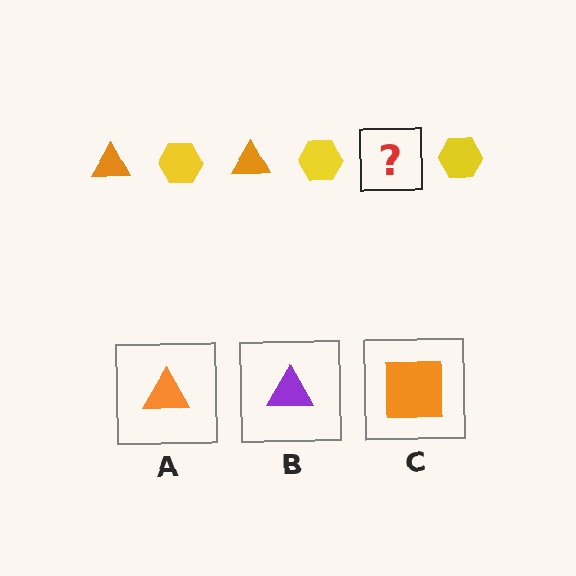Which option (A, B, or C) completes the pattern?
A.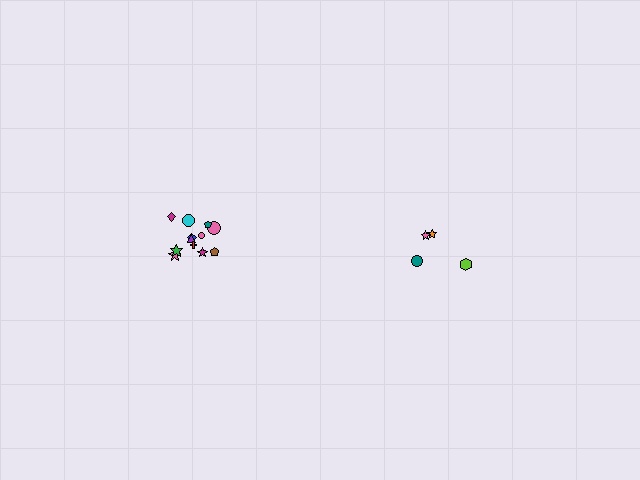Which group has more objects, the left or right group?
The left group.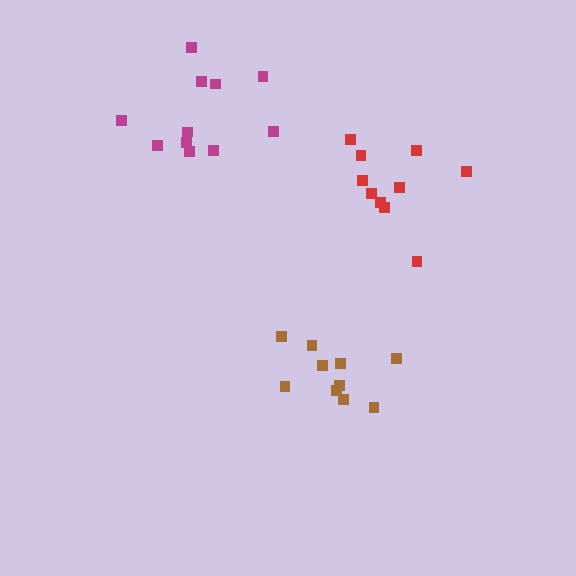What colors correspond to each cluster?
The clusters are colored: magenta, red, brown.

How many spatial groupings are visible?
There are 3 spatial groupings.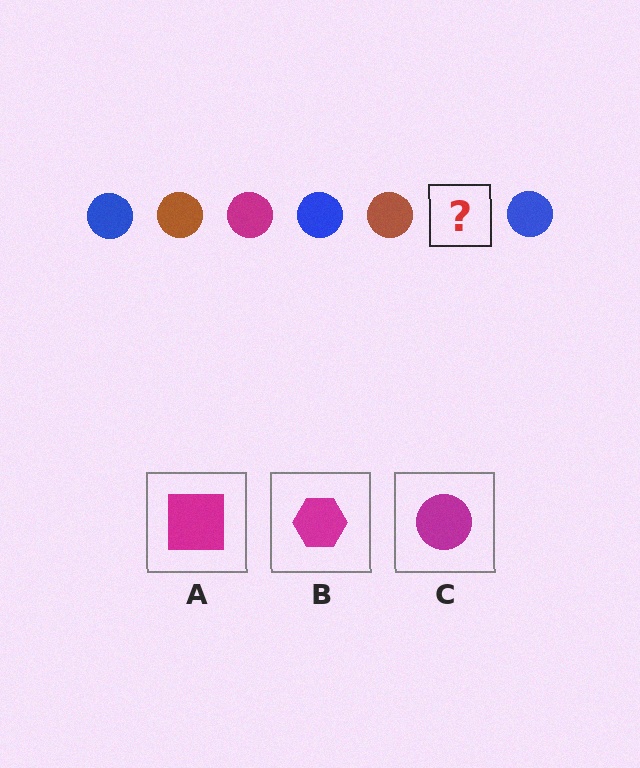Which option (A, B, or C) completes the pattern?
C.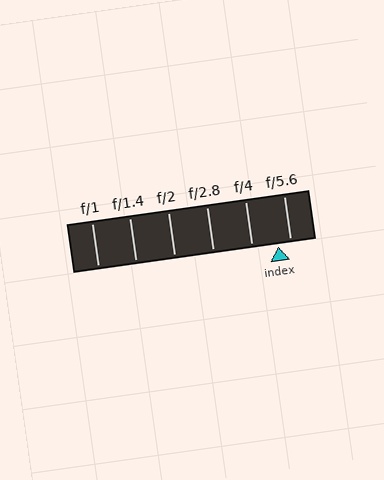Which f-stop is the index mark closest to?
The index mark is closest to f/5.6.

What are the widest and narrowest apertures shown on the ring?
The widest aperture shown is f/1 and the narrowest is f/5.6.